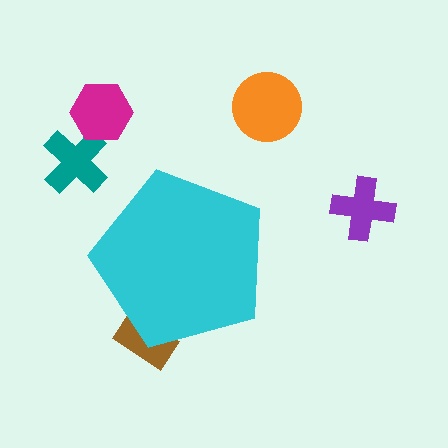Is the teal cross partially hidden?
No, the teal cross is fully visible.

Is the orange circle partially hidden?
No, the orange circle is fully visible.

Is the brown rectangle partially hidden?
Yes, the brown rectangle is partially hidden behind the cyan pentagon.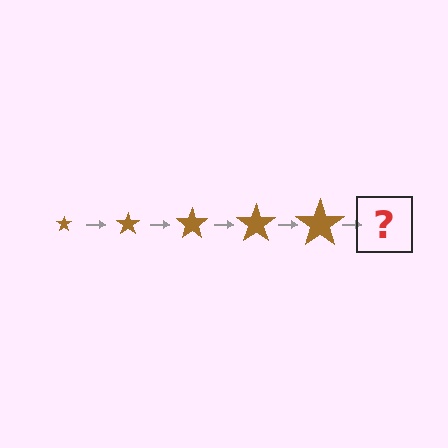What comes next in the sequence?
The next element should be a brown star, larger than the previous one.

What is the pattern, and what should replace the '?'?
The pattern is that the star gets progressively larger each step. The '?' should be a brown star, larger than the previous one.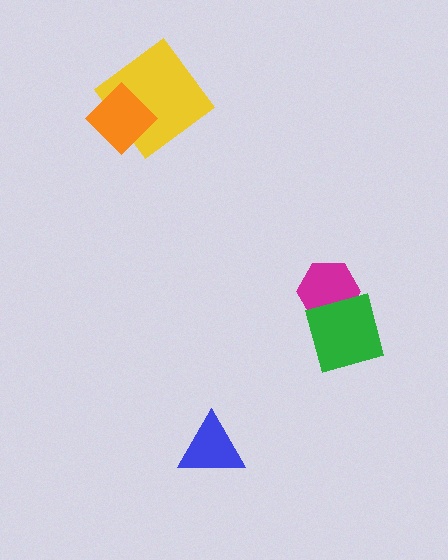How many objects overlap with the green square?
1 object overlaps with the green square.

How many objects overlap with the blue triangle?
0 objects overlap with the blue triangle.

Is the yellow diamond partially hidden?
Yes, it is partially covered by another shape.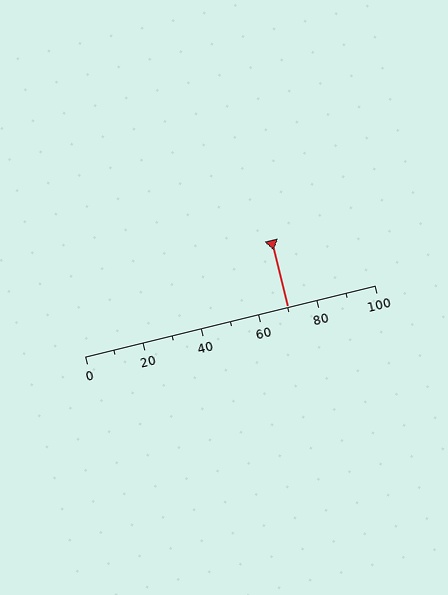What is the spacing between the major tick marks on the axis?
The major ticks are spaced 20 apart.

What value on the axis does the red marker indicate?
The marker indicates approximately 70.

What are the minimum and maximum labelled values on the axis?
The axis runs from 0 to 100.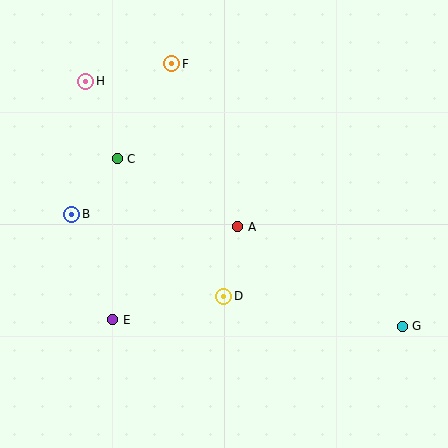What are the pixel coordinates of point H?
Point H is at (86, 81).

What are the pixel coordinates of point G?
Point G is at (402, 326).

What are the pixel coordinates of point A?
Point A is at (238, 227).